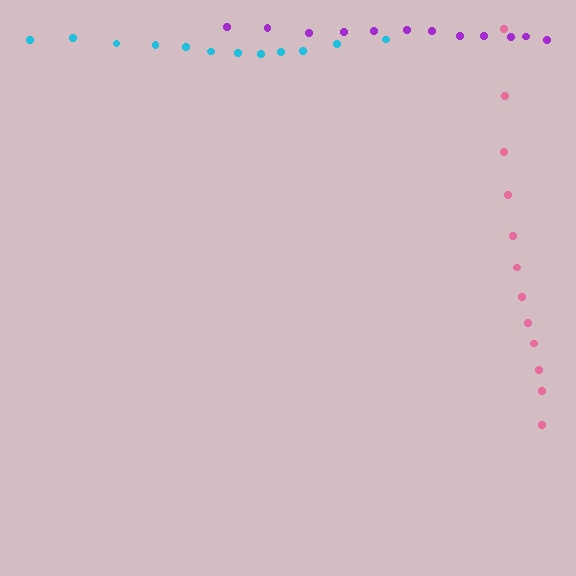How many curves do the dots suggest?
There are 3 distinct paths.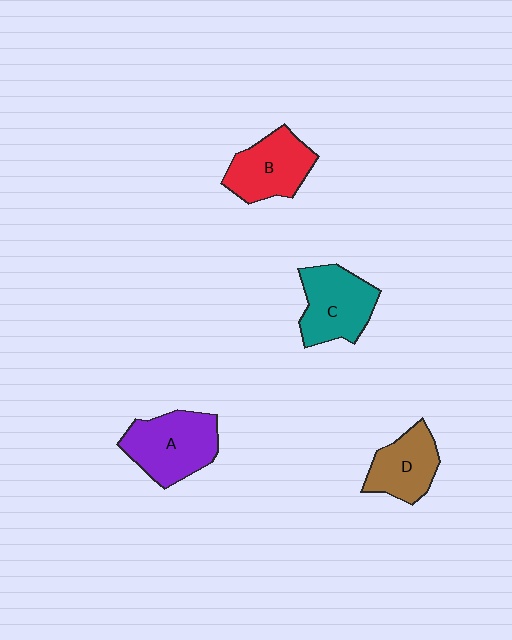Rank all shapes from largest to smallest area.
From largest to smallest: A (purple), C (teal), B (red), D (brown).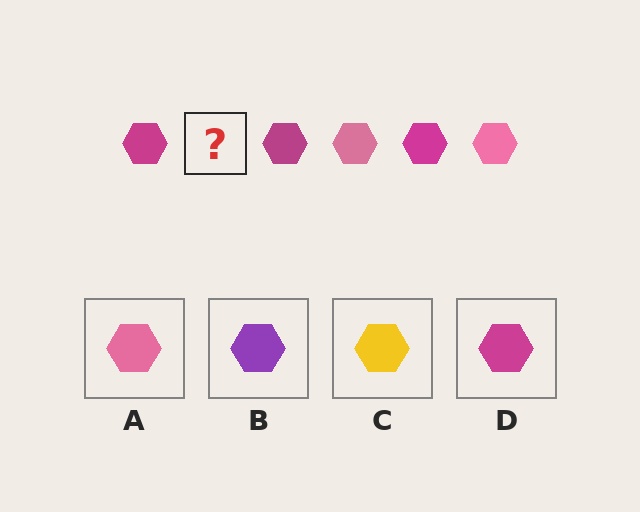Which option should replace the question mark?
Option A.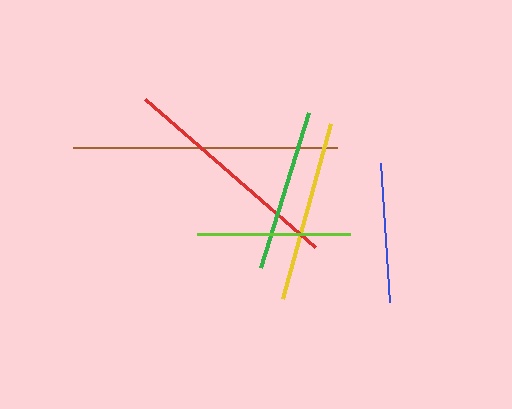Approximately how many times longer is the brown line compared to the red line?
The brown line is approximately 1.2 times the length of the red line.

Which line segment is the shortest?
The blue line is the shortest at approximately 139 pixels.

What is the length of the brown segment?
The brown segment is approximately 264 pixels long.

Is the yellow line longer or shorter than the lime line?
The yellow line is longer than the lime line.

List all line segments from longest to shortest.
From longest to shortest: brown, red, yellow, green, lime, blue.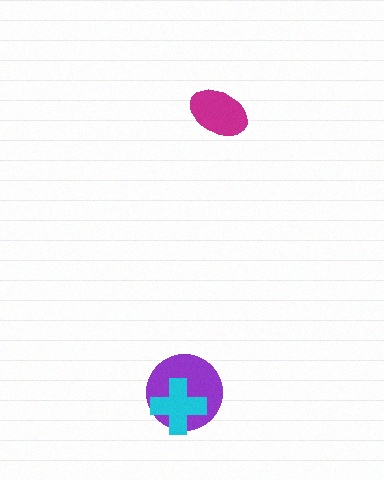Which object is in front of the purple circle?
The cyan cross is in front of the purple circle.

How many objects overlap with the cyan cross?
1 object overlaps with the cyan cross.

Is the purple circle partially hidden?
Yes, it is partially covered by another shape.